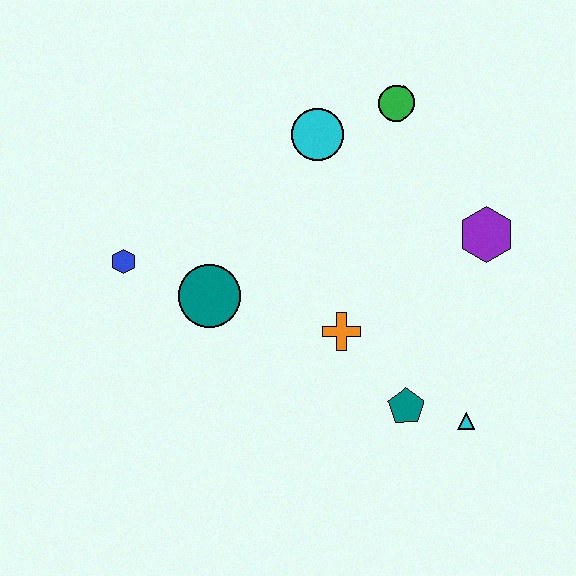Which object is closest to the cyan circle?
The green circle is closest to the cyan circle.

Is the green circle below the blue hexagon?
No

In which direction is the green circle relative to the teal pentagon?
The green circle is above the teal pentagon.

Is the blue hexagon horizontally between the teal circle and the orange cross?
No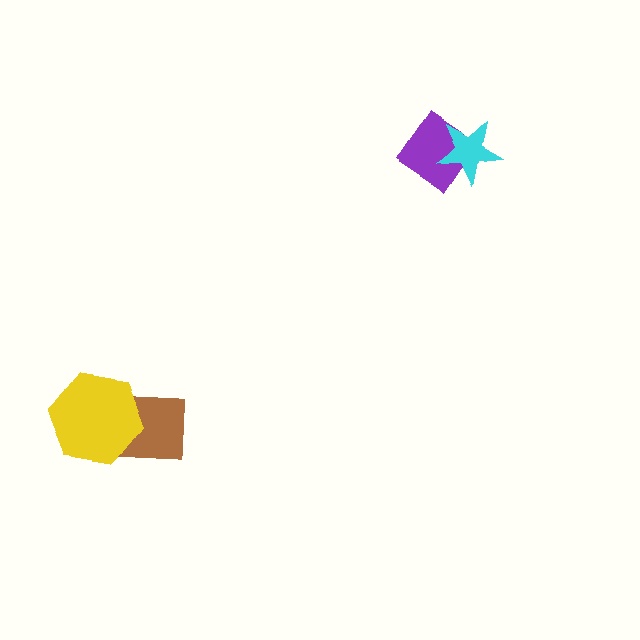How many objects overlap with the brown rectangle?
1 object overlaps with the brown rectangle.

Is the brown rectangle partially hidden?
Yes, it is partially covered by another shape.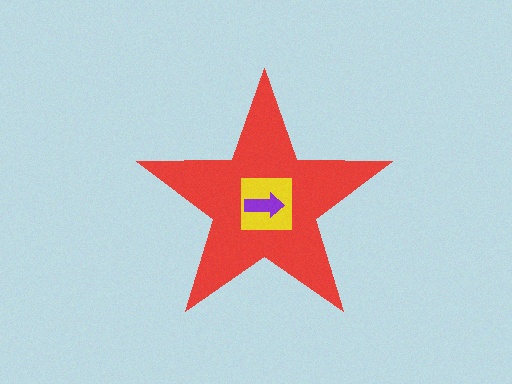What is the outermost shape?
The red star.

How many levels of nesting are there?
3.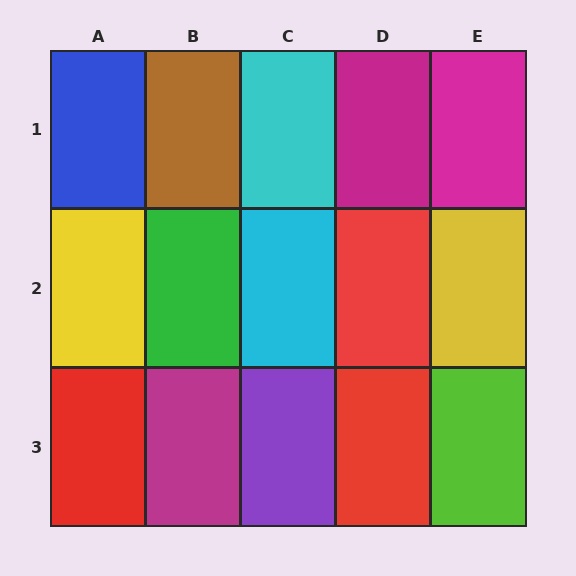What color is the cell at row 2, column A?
Yellow.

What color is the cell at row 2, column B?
Green.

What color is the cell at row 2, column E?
Yellow.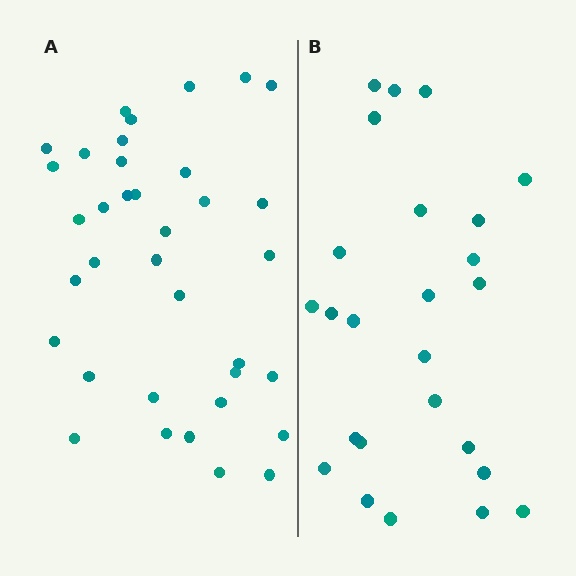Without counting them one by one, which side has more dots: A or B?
Region A (the left region) has more dots.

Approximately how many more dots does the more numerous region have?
Region A has roughly 12 or so more dots than region B.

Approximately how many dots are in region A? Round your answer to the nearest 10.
About 40 dots. (The exact count is 36, which rounds to 40.)